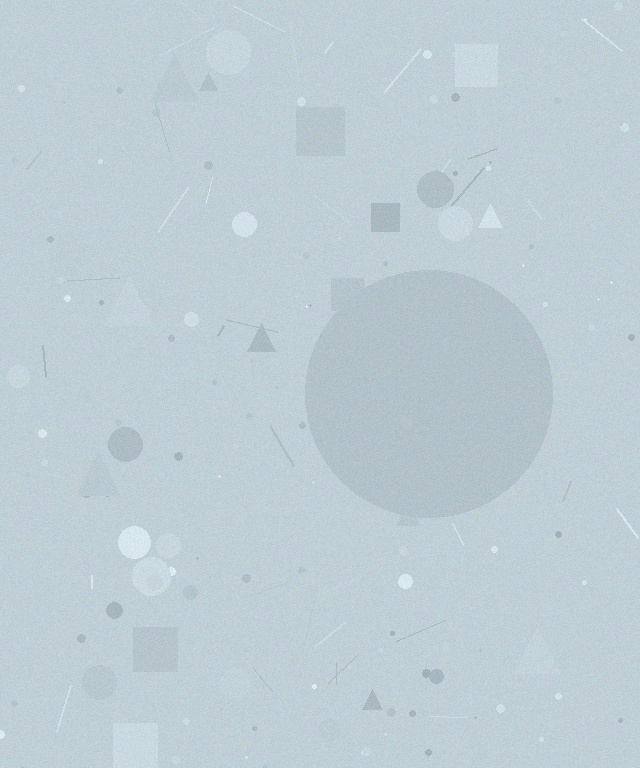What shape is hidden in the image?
A circle is hidden in the image.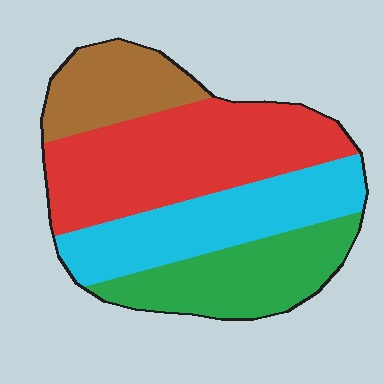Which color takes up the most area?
Red, at roughly 35%.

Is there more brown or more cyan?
Cyan.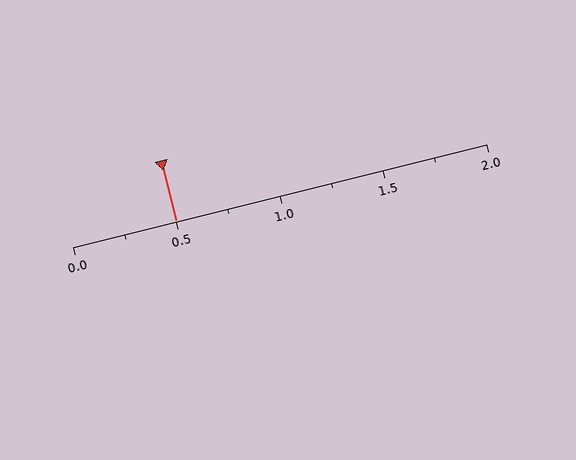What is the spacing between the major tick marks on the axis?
The major ticks are spaced 0.5 apart.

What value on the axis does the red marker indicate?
The marker indicates approximately 0.5.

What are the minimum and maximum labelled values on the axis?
The axis runs from 0.0 to 2.0.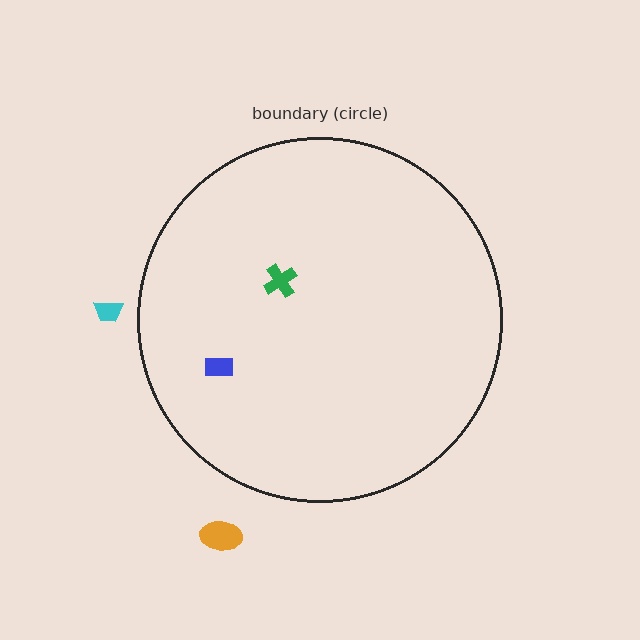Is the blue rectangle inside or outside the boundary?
Inside.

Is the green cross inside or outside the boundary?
Inside.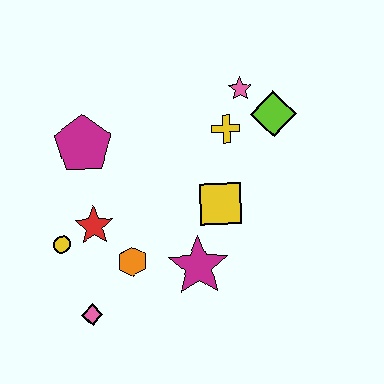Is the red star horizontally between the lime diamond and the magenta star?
No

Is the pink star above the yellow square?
Yes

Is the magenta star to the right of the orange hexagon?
Yes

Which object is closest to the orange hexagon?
The red star is closest to the orange hexagon.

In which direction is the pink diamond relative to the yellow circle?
The pink diamond is below the yellow circle.